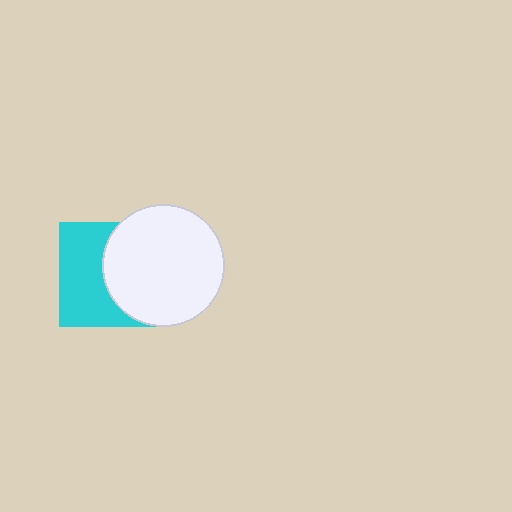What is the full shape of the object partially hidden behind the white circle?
The partially hidden object is a cyan square.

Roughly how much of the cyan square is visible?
About half of it is visible (roughly 50%).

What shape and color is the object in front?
The object in front is a white circle.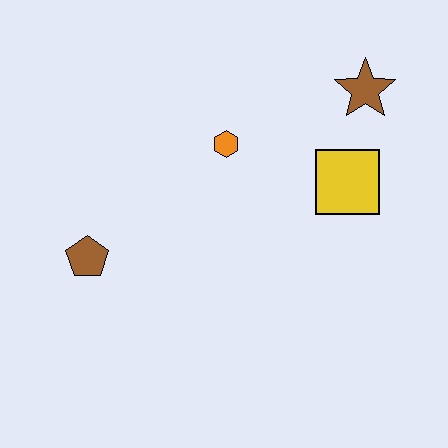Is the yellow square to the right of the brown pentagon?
Yes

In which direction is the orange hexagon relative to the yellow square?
The orange hexagon is to the left of the yellow square.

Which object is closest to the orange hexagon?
The yellow square is closest to the orange hexagon.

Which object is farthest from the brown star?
The brown pentagon is farthest from the brown star.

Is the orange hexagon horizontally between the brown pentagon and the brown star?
Yes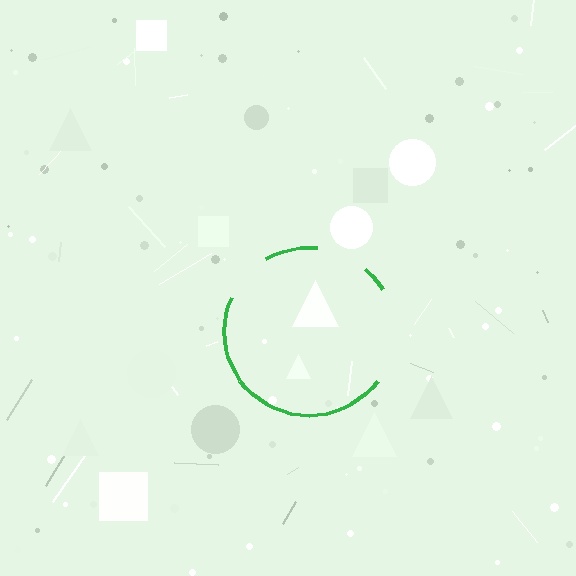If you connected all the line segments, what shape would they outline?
They would outline a circle.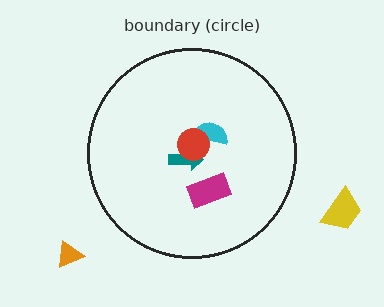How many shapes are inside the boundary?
4 inside, 2 outside.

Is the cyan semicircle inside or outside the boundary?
Inside.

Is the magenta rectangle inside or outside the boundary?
Inside.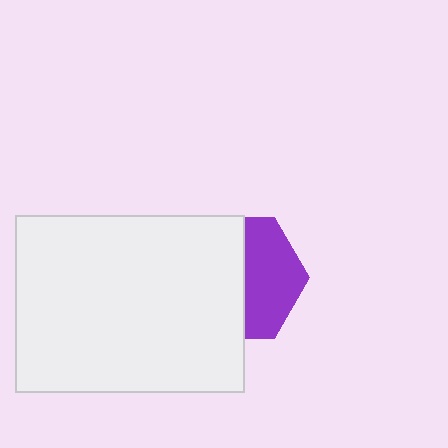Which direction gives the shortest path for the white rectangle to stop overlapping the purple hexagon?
Moving left gives the shortest separation.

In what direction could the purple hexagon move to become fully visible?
The purple hexagon could move right. That would shift it out from behind the white rectangle entirely.